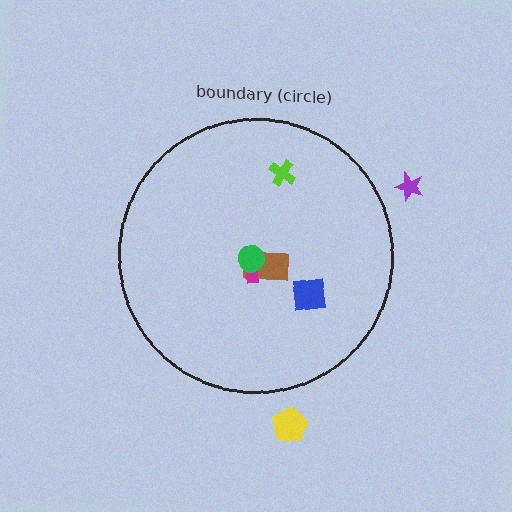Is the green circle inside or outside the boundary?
Inside.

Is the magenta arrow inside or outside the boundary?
Inside.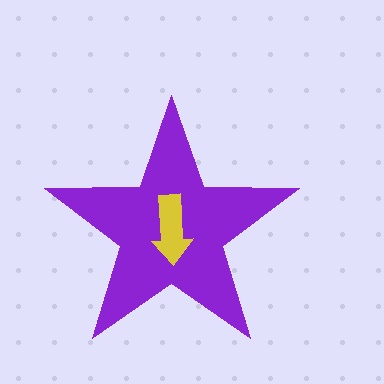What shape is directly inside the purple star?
The yellow arrow.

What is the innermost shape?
The yellow arrow.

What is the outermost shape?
The purple star.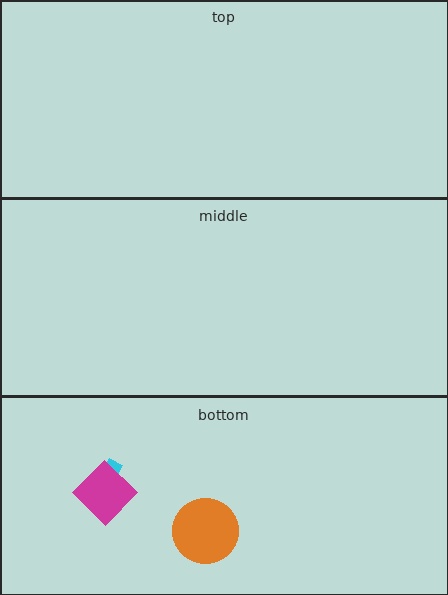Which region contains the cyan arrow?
The bottom region.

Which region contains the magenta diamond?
The bottom region.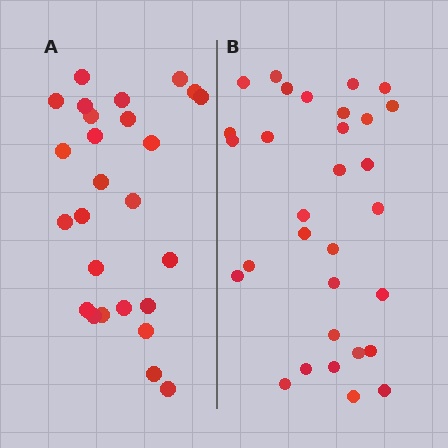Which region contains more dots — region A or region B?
Region B (the right region) has more dots.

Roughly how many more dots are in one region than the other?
Region B has about 5 more dots than region A.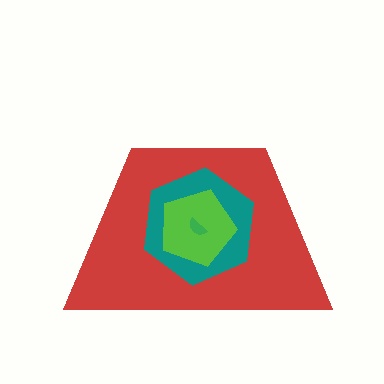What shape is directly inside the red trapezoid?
The teal hexagon.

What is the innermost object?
The green semicircle.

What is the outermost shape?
The red trapezoid.